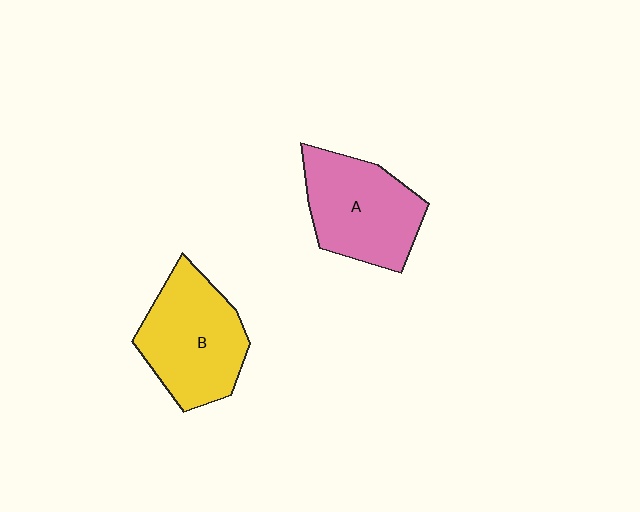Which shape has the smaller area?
Shape A (pink).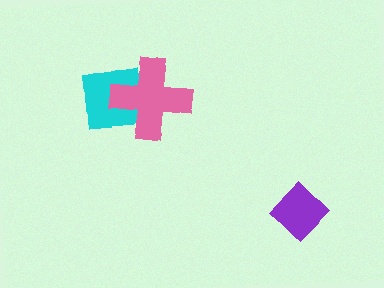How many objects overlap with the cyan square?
1 object overlaps with the cyan square.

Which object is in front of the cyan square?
The pink cross is in front of the cyan square.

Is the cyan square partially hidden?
Yes, it is partially covered by another shape.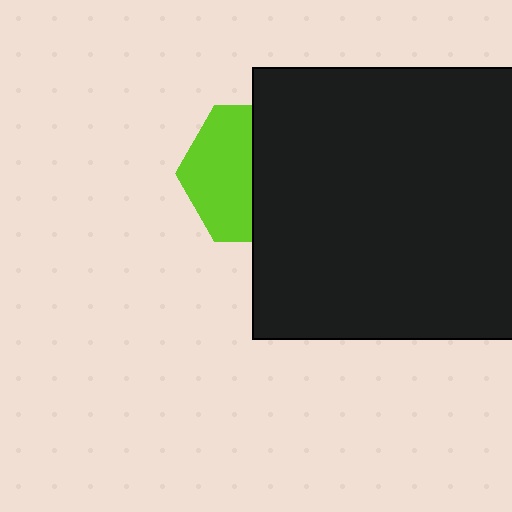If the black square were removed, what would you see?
You would see the complete lime hexagon.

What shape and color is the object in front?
The object in front is a black square.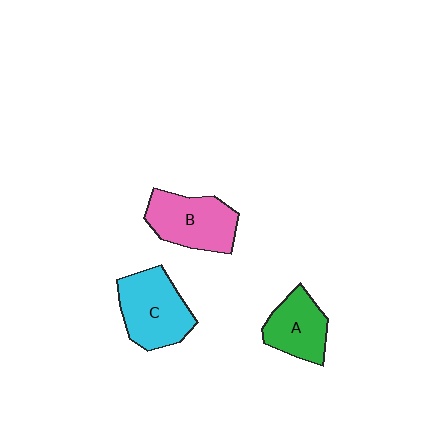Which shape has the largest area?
Shape C (cyan).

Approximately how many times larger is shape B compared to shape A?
Approximately 1.3 times.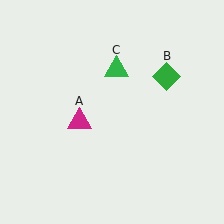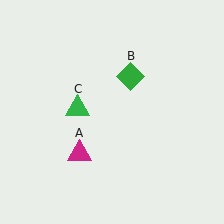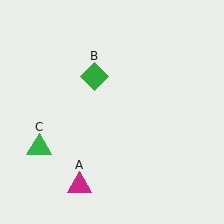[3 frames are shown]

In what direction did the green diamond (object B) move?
The green diamond (object B) moved left.